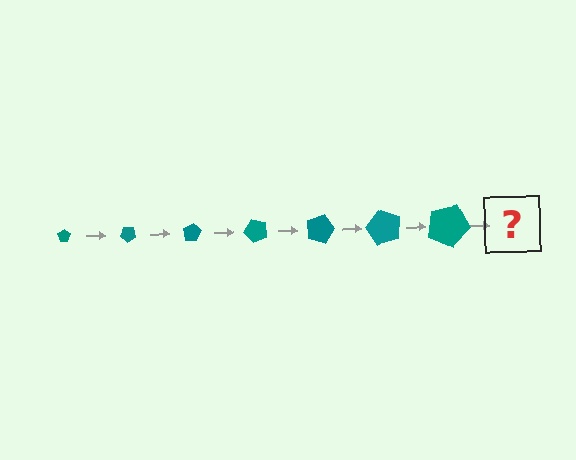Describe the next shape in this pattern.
It should be a pentagon, larger than the previous one and rotated 280 degrees from the start.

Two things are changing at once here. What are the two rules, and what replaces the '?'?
The two rules are that the pentagon grows larger each step and it rotates 40 degrees each step. The '?' should be a pentagon, larger than the previous one and rotated 280 degrees from the start.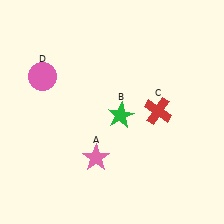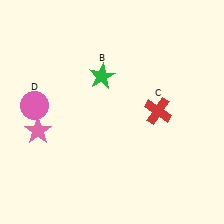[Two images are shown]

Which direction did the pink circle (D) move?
The pink circle (D) moved down.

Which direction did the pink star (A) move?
The pink star (A) moved left.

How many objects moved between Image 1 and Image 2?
3 objects moved between the two images.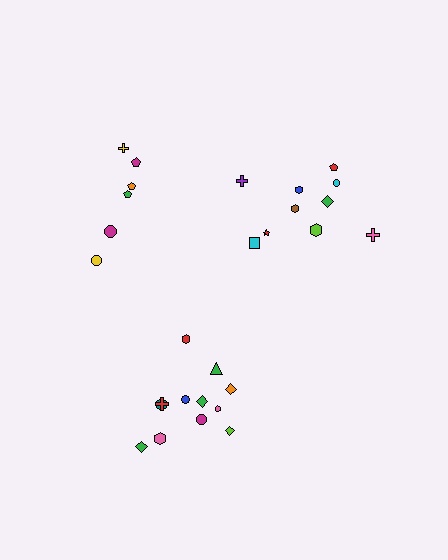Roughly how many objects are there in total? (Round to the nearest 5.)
Roughly 30 objects in total.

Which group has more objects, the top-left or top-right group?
The top-right group.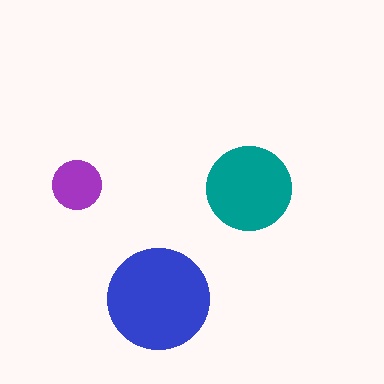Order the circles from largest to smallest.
the blue one, the teal one, the purple one.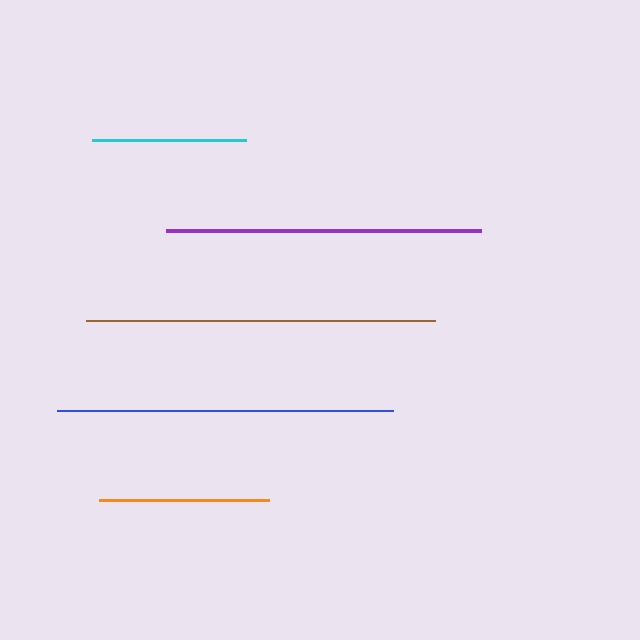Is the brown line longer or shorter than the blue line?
The brown line is longer than the blue line.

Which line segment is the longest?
The brown line is the longest at approximately 348 pixels.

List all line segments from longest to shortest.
From longest to shortest: brown, blue, purple, orange, cyan.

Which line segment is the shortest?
The cyan line is the shortest at approximately 154 pixels.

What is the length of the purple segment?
The purple segment is approximately 315 pixels long.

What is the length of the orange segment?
The orange segment is approximately 169 pixels long.